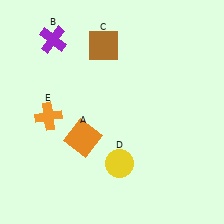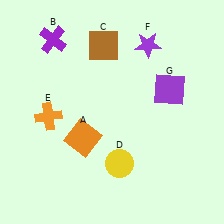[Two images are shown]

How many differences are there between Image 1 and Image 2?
There are 2 differences between the two images.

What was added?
A purple star (F), a purple square (G) were added in Image 2.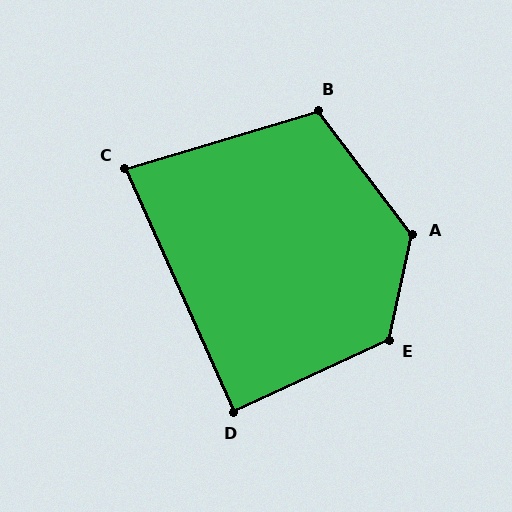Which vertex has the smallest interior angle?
C, at approximately 82 degrees.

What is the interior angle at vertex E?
Approximately 127 degrees (obtuse).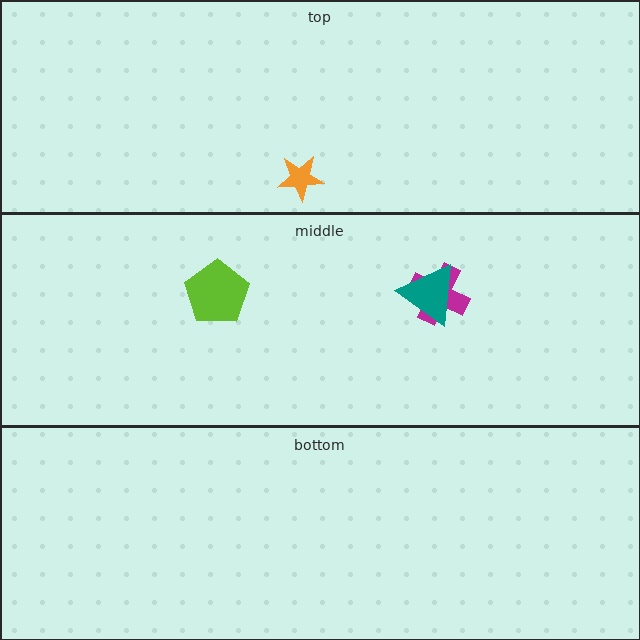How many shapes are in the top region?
1.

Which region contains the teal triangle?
The middle region.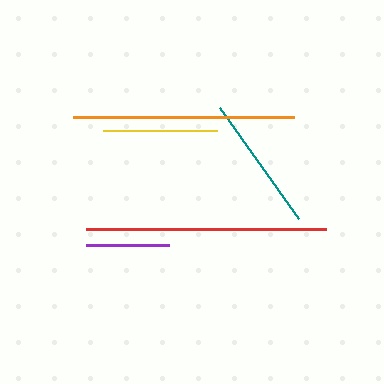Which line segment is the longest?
The red line is the longest at approximately 240 pixels.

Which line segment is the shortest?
The purple line is the shortest at approximately 83 pixels.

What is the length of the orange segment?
The orange segment is approximately 220 pixels long.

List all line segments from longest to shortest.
From longest to shortest: red, orange, teal, yellow, purple.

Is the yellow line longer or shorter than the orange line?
The orange line is longer than the yellow line.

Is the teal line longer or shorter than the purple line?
The teal line is longer than the purple line.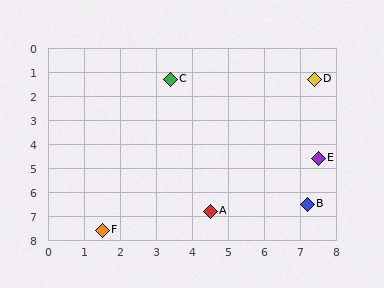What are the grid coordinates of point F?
Point F is at approximately (1.5, 7.6).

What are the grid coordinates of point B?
Point B is at approximately (7.2, 6.5).